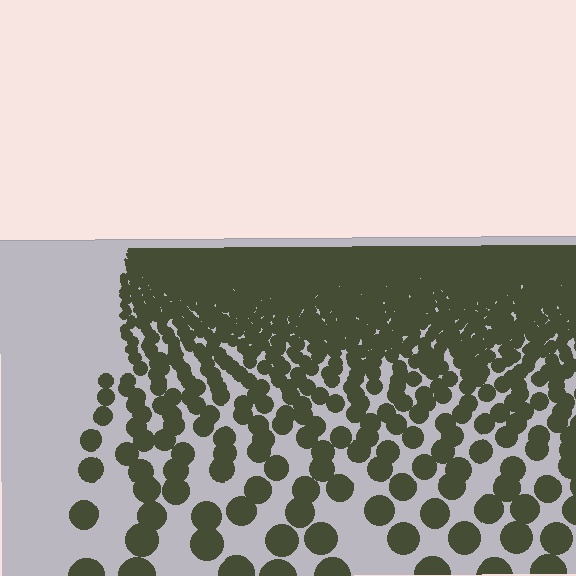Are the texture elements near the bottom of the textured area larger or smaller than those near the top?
Larger. Near the bottom, elements are closer to the viewer and appear at a bigger on-screen size.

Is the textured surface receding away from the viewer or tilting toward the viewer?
The surface is receding away from the viewer. Texture elements get smaller and denser toward the top.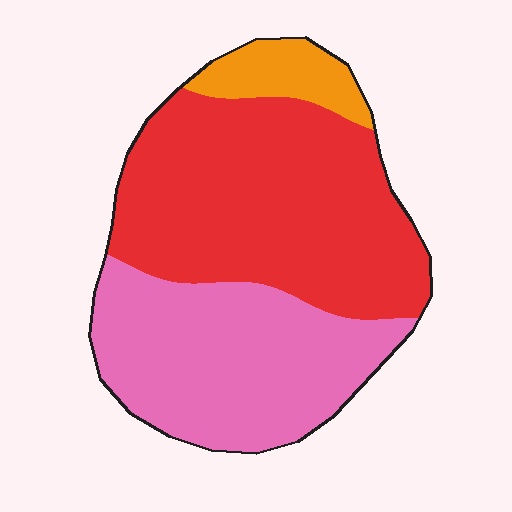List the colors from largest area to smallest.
From largest to smallest: red, pink, orange.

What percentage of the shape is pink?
Pink takes up about two fifths (2/5) of the shape.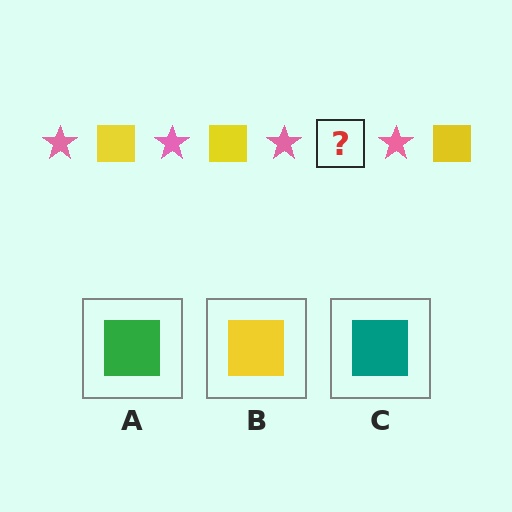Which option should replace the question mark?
Option B.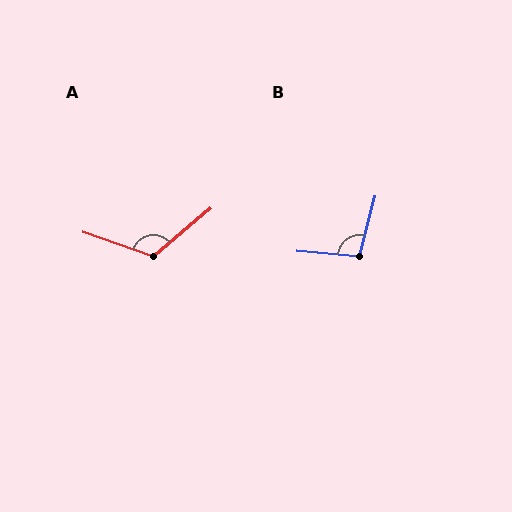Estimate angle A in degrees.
Approximately 120 degrees.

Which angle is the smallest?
B, at approximately 99 degrees.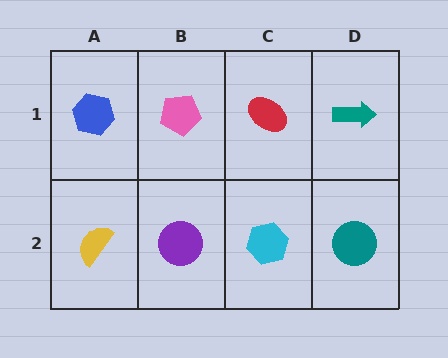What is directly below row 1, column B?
A purple circle.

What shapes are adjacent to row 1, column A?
A yellow semicircle (row 2, column A), a pink pentagon (row 1, column B).